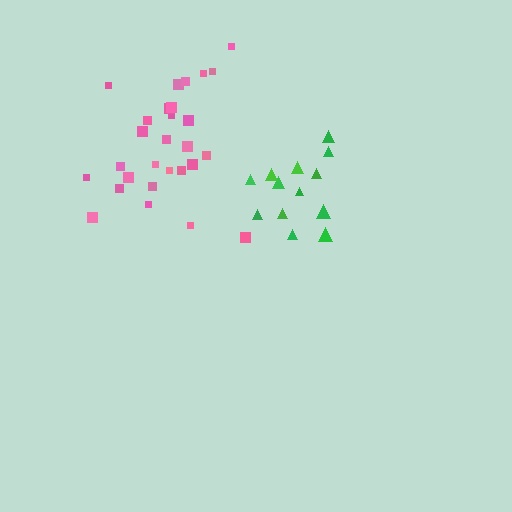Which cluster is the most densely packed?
Green.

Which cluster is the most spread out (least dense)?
Pink.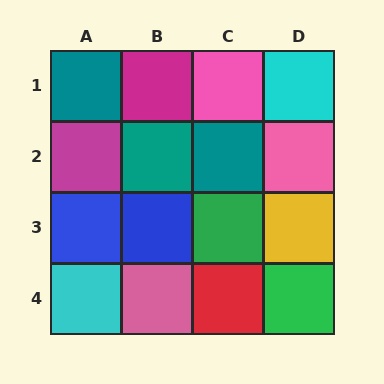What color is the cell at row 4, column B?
Pink.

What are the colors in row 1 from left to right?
Teal, magenta, pink, cyan.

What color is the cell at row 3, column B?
Blue.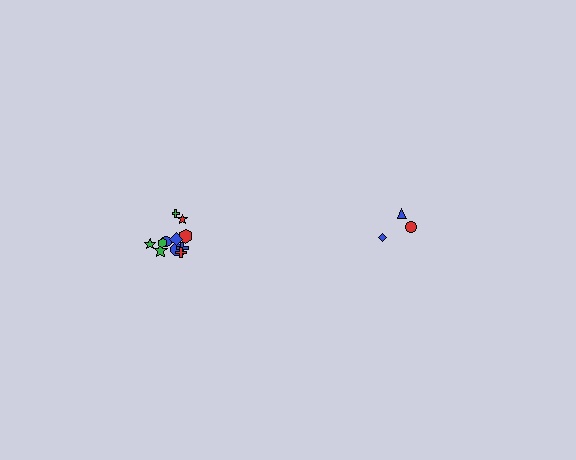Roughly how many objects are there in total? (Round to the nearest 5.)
Roughly 15 objects in total.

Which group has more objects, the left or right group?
The left group.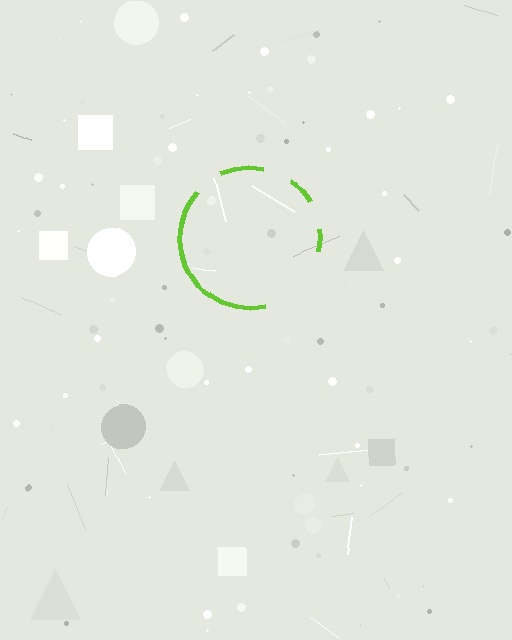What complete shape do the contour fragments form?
The contour fragments form a circle.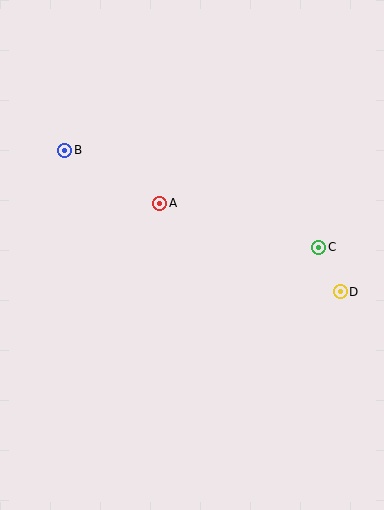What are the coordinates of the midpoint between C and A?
The midpoint between C and A is at (239, 225).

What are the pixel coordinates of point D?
Point D is at (340, 292).